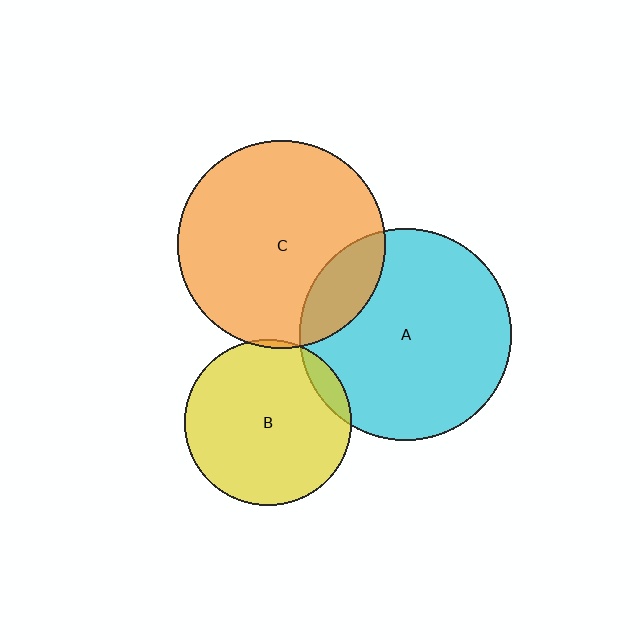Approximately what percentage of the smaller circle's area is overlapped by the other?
Approximately 5%.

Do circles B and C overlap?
Yes.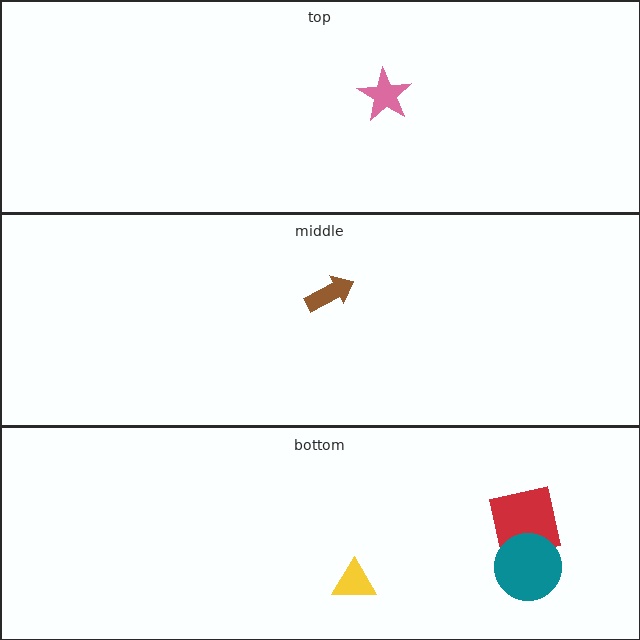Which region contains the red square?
The bottom region.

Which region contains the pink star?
The top region.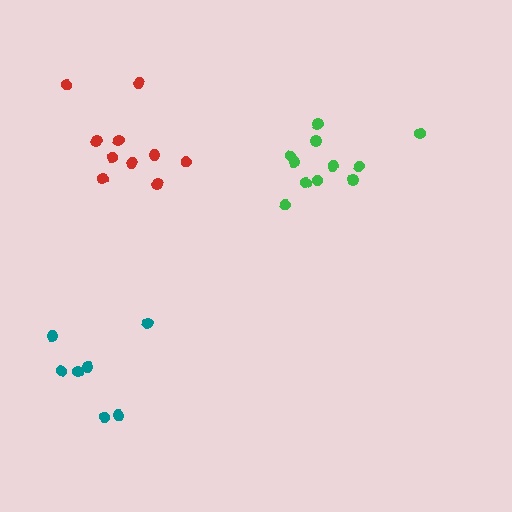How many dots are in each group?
Group 1: 11 dots, Group 2: 7 dots, Group 3: 10 dots (28 total).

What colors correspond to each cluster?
The clusters are colored: green, teal, red.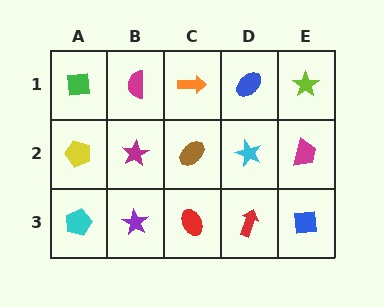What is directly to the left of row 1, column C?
A magenta semicircle.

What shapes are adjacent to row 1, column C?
A brown ellipse (row 2, column C), a magenta semicircle (row 1, column B), a blue ellipse (row 1, column D).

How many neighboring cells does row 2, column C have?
4.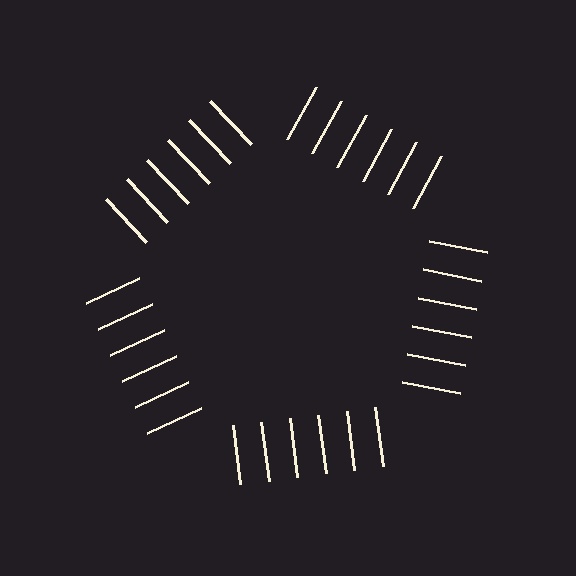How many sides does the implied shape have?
5 sides — the line-ends trace a pentagon.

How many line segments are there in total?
30 — 6 along each of the 5 edges.